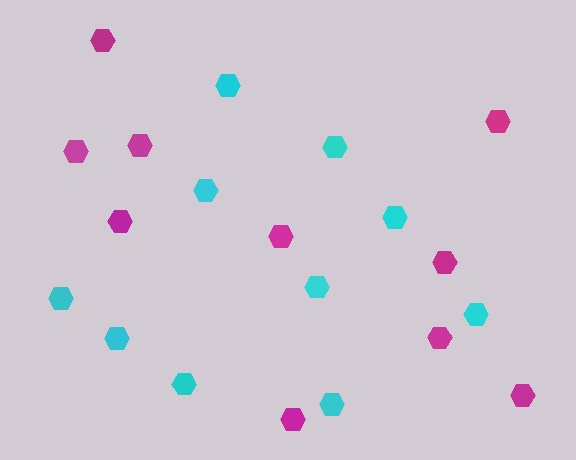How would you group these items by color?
There are 2 groups: one group of magenta hexagons (10) and one group of cyan hexagons (10).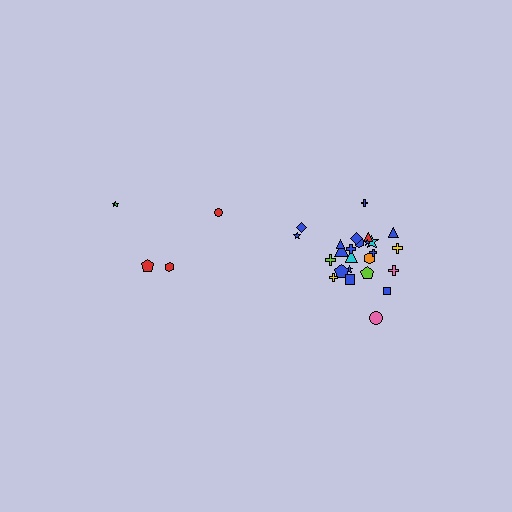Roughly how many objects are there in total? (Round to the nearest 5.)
Roughly 30 objects in total.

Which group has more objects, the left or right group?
The right group.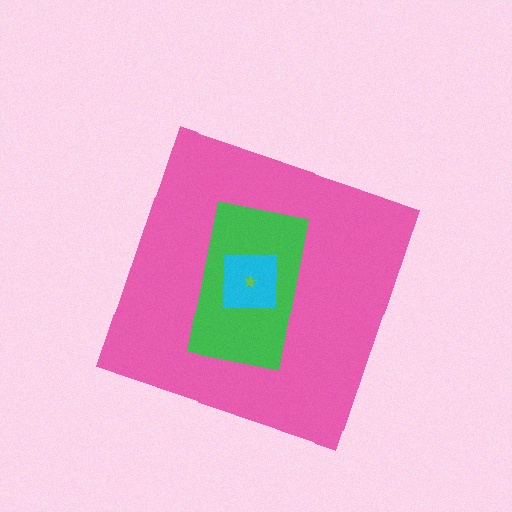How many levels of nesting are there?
4.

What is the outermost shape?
The pink diamond.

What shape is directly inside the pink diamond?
The green rectangle.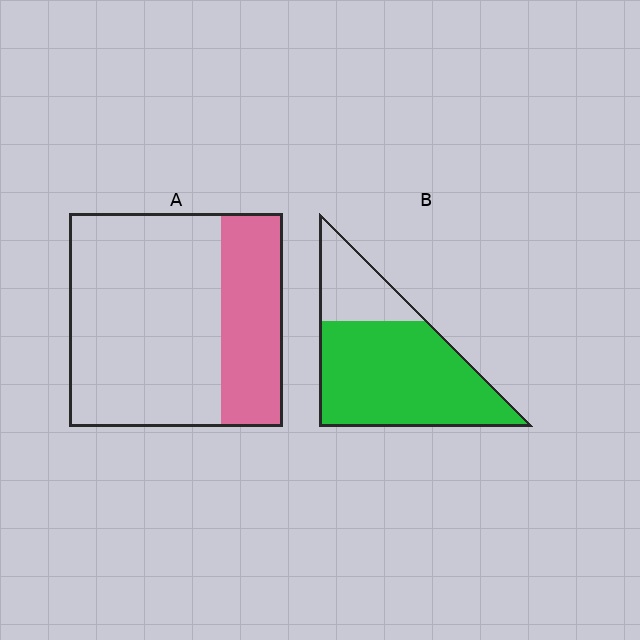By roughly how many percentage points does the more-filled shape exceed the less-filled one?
By roughly 45 percentage points (B over A).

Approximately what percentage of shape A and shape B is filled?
A is approximately 30% and B is approximately 75%.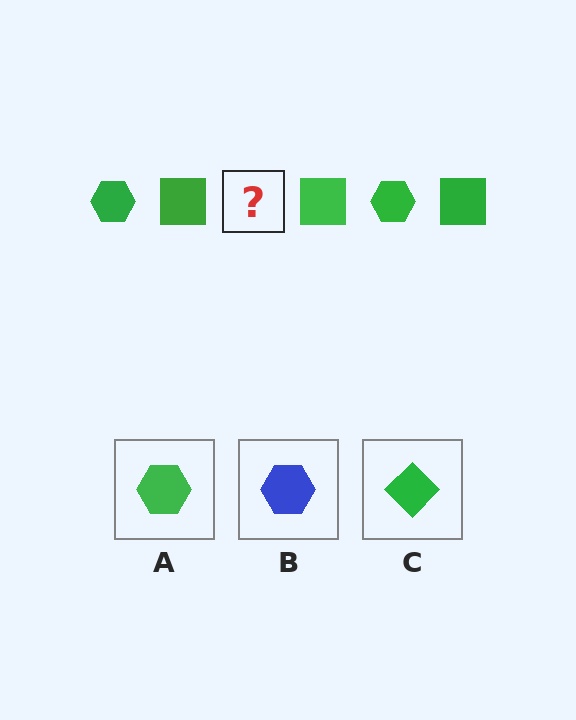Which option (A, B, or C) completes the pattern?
A.